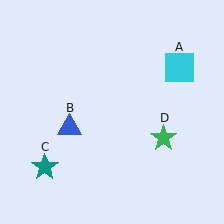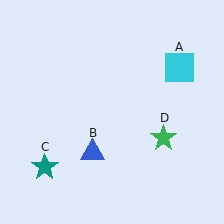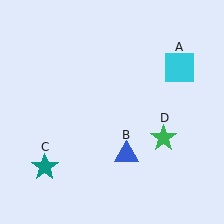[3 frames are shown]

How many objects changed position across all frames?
1 object changed position: blue triangle (object B).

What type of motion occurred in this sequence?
The blue triangle (object B) rotated counterclockwise around the center of the scene.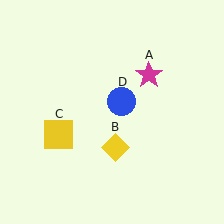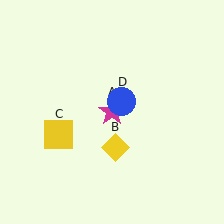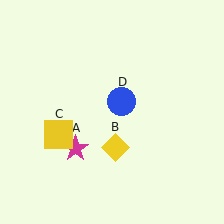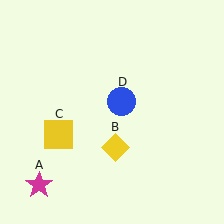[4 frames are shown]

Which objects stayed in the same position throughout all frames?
Yellow diamond (object B) and yellow square (object C) and blue circle (object D) remained stationary.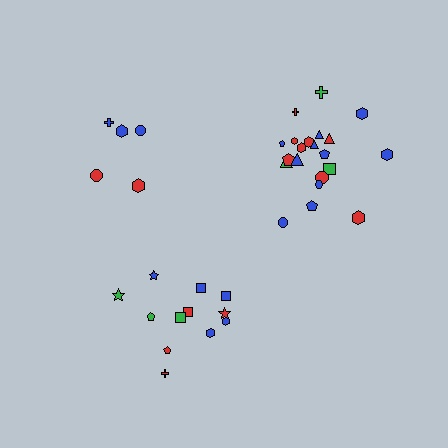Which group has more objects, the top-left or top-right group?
The top-right group.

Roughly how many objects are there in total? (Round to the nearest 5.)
Roughly 40 objects in total.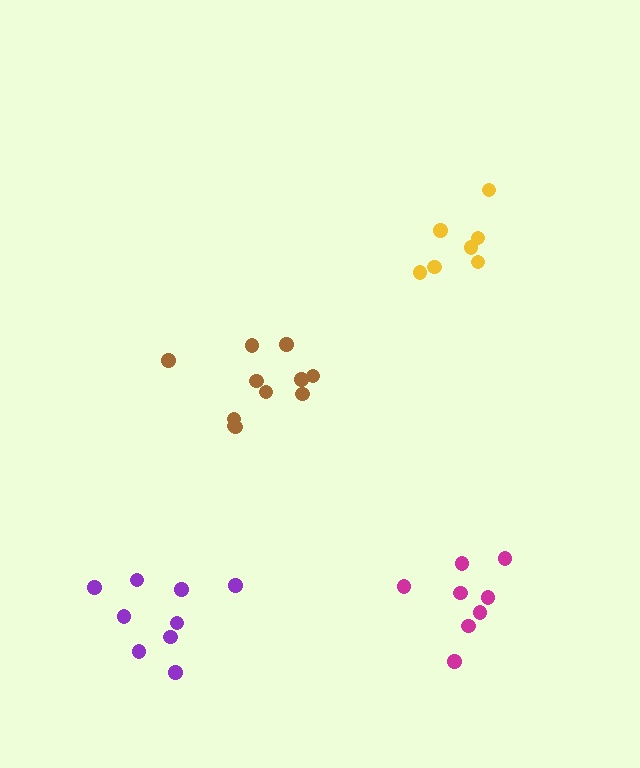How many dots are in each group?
Group 1: 11 dots, Group 2: 10 dots, Group 3: 7 dots, Group 4: 8 dots (36 total).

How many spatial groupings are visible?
There are 4 spatial groupings.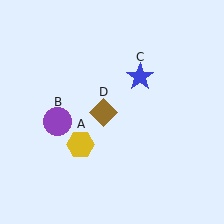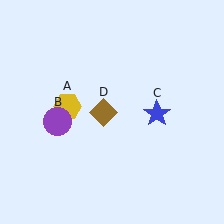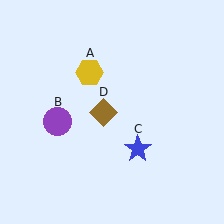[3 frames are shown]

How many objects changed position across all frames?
2 objects changed position: yellow hexagon (object A), blue star (object C).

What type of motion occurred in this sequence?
The yellow hexagon (object A), blue star (object C) rotated clockwise around the center of the scene.